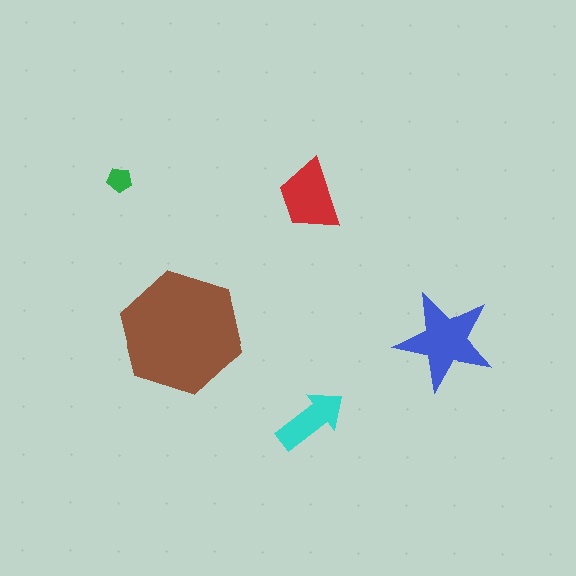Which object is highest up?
The green pentagon is topmost.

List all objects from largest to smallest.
The brown hexagon, the blue star, the red trapezoid, the cyan arrow, the green pentagon.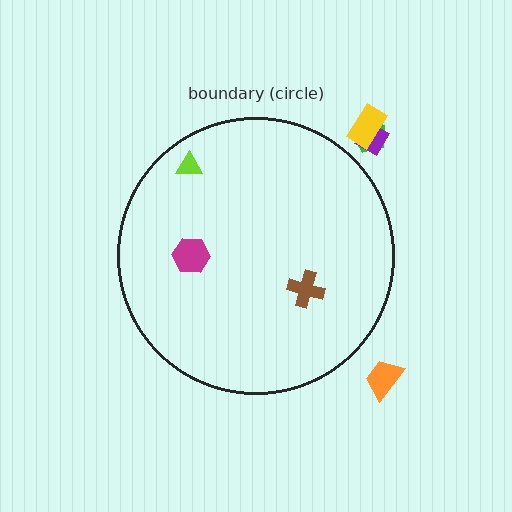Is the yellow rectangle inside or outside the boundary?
Outside.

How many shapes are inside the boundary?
3 inside, 4 outside.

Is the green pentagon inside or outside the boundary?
Outside.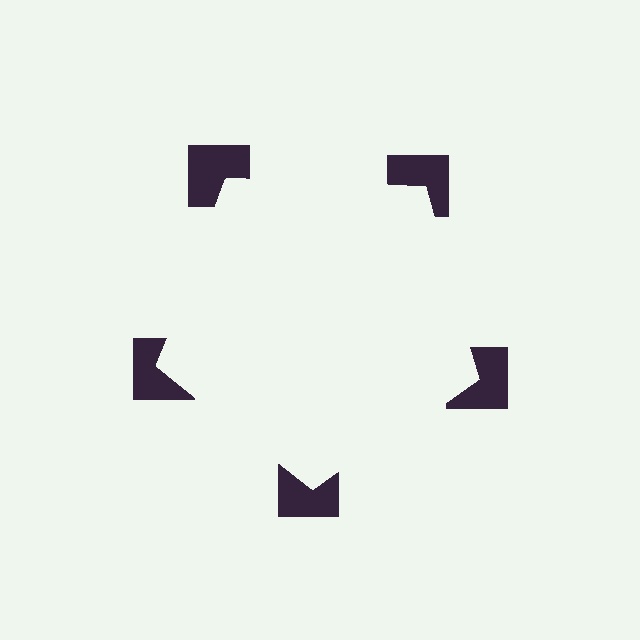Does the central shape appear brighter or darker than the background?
It typically appears slightly brighter than the background, even though no actual brightness change is drawn.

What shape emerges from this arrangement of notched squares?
An illusory pentagon — its edges are inferred from the aligned wedge cuts in the notched squares, not physically drawn.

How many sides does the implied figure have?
5 sides.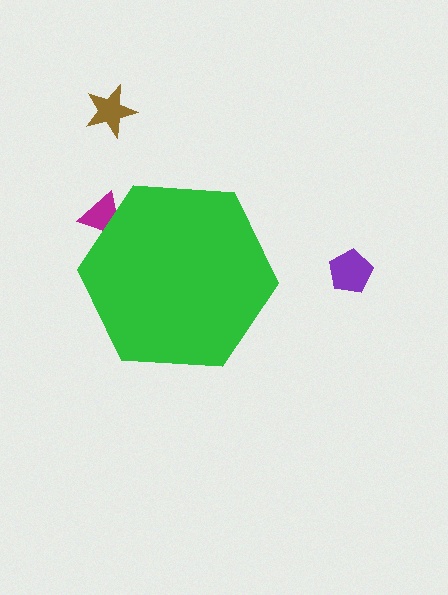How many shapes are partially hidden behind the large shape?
1 shape is partially hidden.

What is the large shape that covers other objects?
A green hexagon.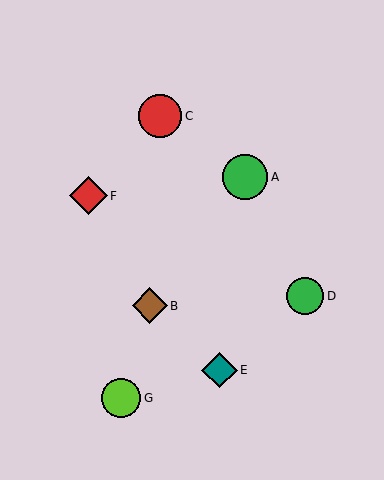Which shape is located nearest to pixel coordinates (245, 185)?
The green circle (labeled A) at (245, 177) is nearest to that location.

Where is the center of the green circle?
The center of the green circle is at (305, 296).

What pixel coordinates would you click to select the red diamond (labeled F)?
Click at (88, 196) to select the red diamond F.